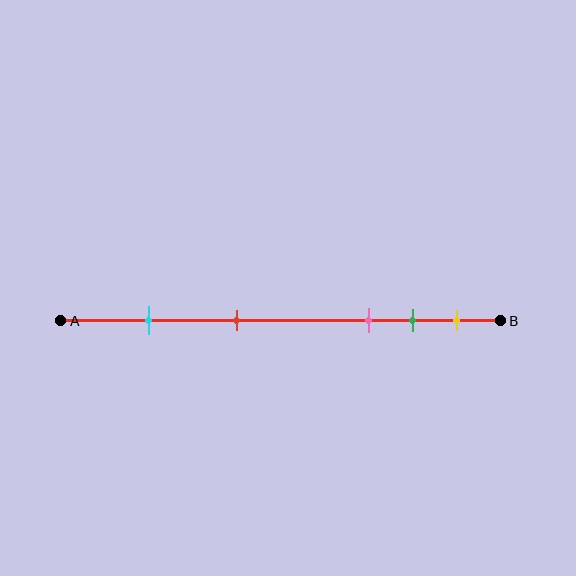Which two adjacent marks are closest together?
The green and yellow marks are the closest adjacent pair.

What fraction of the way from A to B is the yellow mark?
The yellow mark is approximately 90% (0.9) of the way from A to B.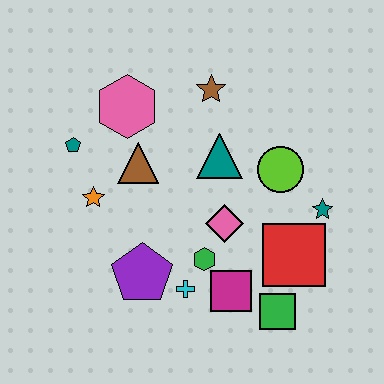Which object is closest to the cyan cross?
The green hexagon is closest to the cyan cross.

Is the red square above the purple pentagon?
Yes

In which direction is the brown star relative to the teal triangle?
The brown star is above the teal triangle.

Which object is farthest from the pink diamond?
The teal pentagon is farthest from the pink diamond.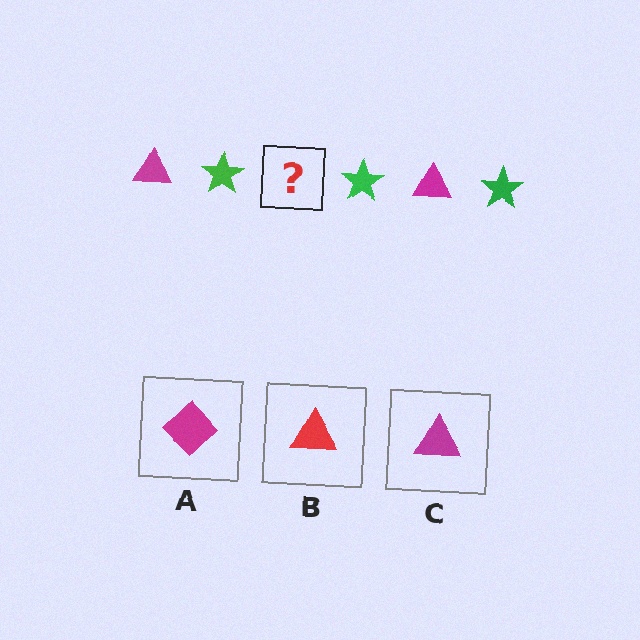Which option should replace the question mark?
Option C.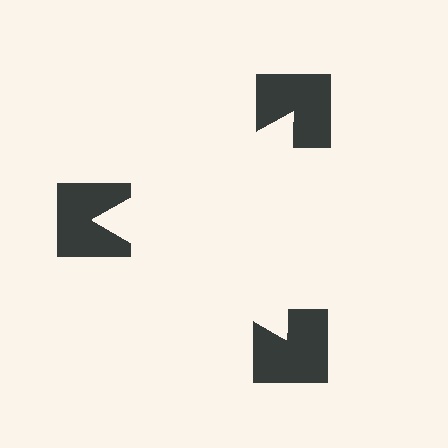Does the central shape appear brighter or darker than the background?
It typically appears slightly brighter than the background, even though no actual brightness change is drawn.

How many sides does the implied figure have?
3 sides.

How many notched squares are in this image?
There are 3 — one at each vertex of the illusory triangle.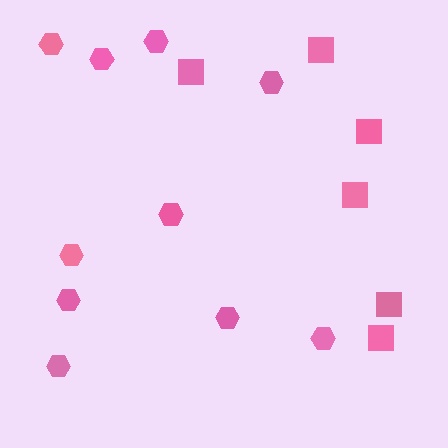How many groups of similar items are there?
There are 2 groups: one group of hexagons (10) and one group of squares (6).